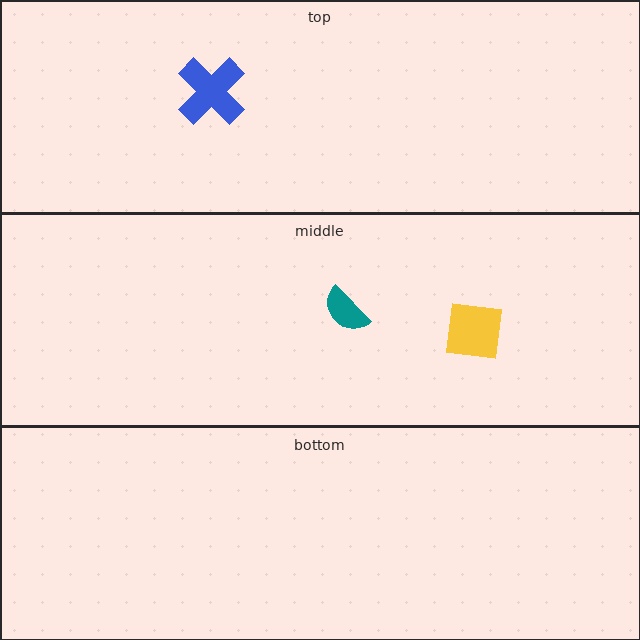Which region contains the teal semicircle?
The middle region.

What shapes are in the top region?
The blue cross.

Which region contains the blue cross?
The top region.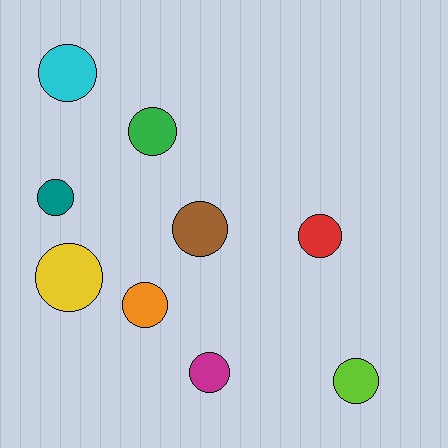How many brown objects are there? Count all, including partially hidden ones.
There is 1 brown object.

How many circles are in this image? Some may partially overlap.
There are 9 circles.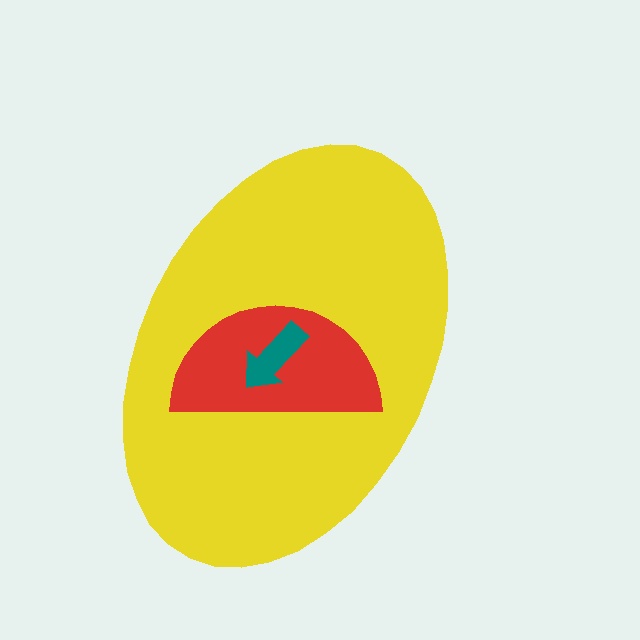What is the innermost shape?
The teal arrow.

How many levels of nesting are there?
3.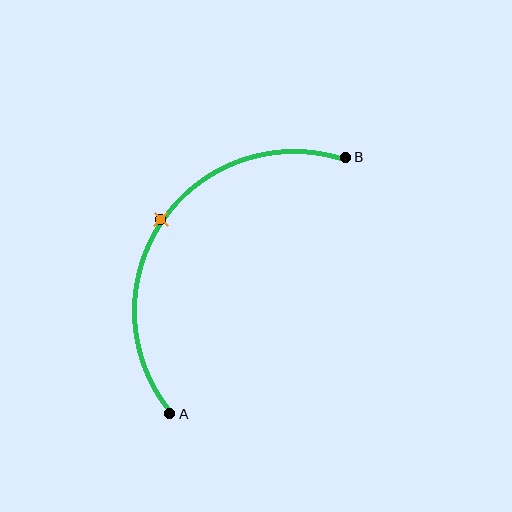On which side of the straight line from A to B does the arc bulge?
The arc bulges above and to the left of the straight line connecting A and B.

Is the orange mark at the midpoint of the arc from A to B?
Yes. The orange mark lies on the arc at equal arc-length from both A and B — it is the arc midpoint.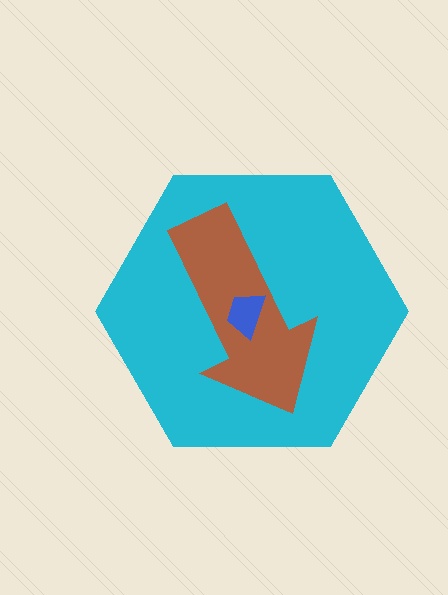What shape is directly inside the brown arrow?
The blue trapezoid.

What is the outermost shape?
The cyan hexagon.